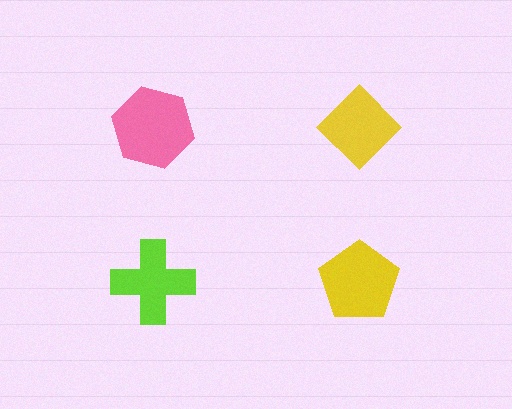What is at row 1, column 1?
A pink hexagon.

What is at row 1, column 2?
A yellow diamond.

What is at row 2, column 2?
A yellow pentagon.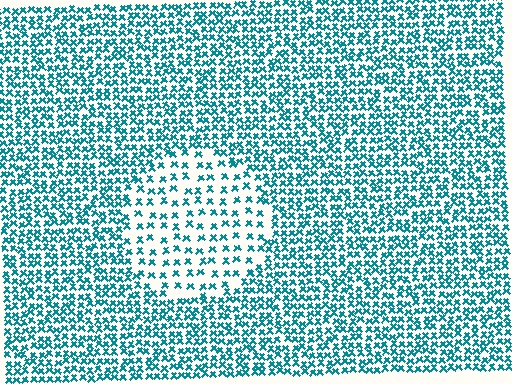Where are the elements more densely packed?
The elements are more densely packed outside the circle boundary.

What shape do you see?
I see a circle.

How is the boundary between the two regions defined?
The boundary is defined by a change in element density (approximately 2.2x ratio). All elements are the same color, size, and shape.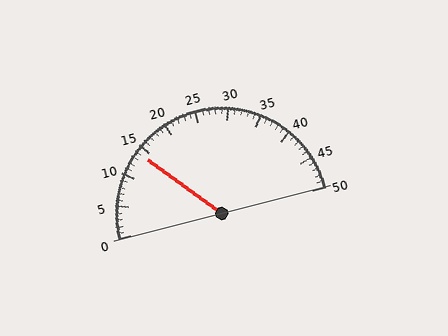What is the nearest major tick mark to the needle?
The nearest major tick mark is 15.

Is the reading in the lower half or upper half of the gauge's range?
The reading is in the lower half of the range (0 to 50).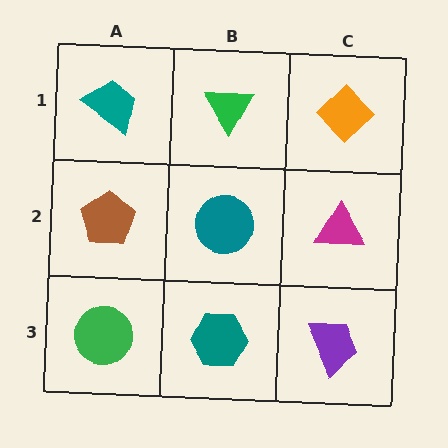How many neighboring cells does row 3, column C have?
2.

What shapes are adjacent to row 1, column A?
A brown pentagon (row 2, column A), a green triangle (row 1, column B).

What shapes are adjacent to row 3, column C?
A magenta triangle (row 2, column C), a teal hexagon (row 3, column B).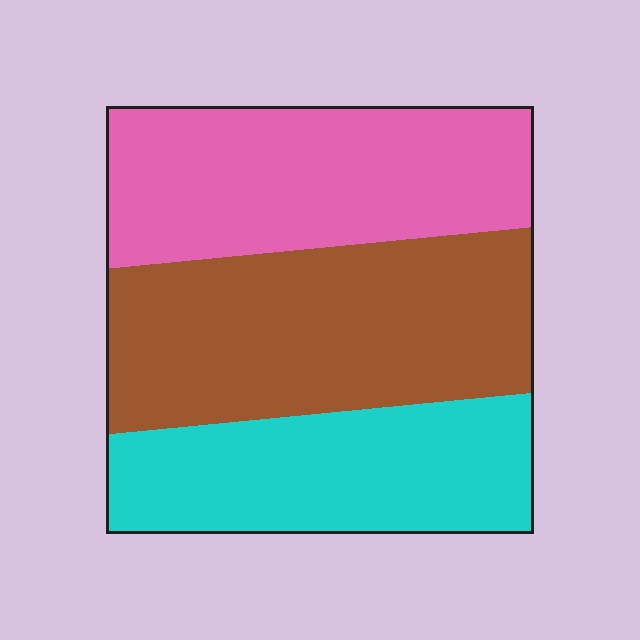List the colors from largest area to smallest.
From largest to smallest: brown, pink, cyan.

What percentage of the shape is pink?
Pink takes up between a quarter and a half of the shape.